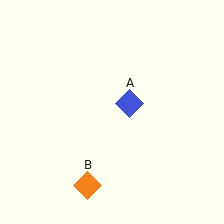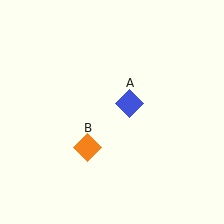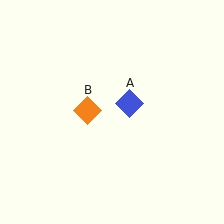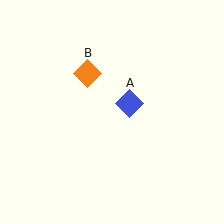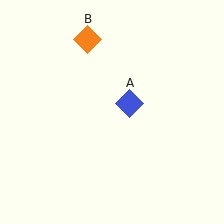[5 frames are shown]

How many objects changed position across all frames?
1 object changed position: orange diamond (object B).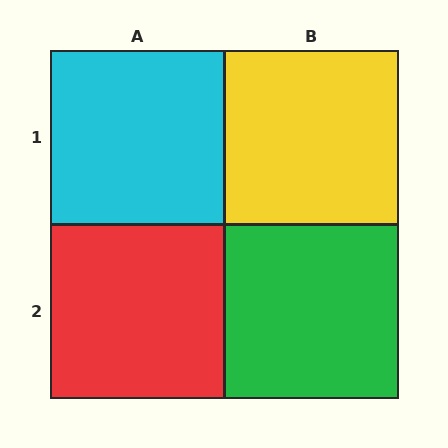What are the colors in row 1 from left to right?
Cyan, yellow.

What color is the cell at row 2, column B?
Green.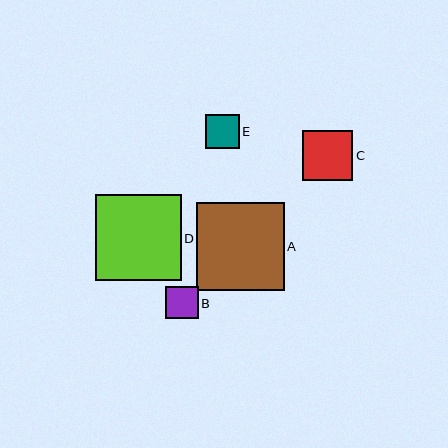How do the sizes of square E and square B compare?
Square E and square B are approximately the same size.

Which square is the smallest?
Square B is the smallest with a size of approximately 33 pixels.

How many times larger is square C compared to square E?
Square C is approximately 1.5 times the size of square E.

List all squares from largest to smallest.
From largest to smallest: A, D, C, E, B.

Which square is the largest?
Square A is the largest with a size of approximately 88 pixels.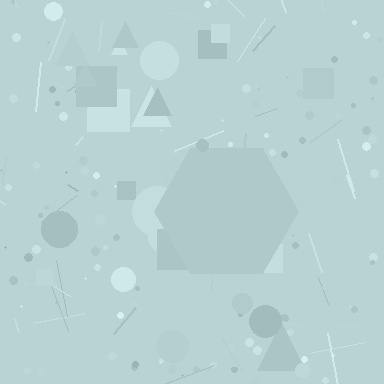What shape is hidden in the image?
A hexagon is hidden in the image.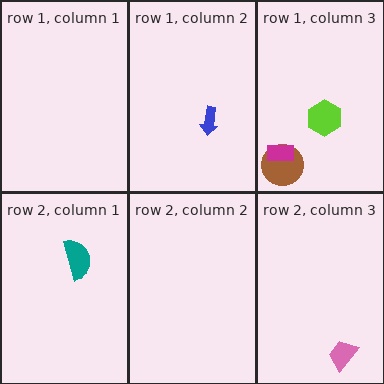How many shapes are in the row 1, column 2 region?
1.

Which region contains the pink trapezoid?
The row 2, column 3 region.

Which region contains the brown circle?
The row 1, column 3 region.